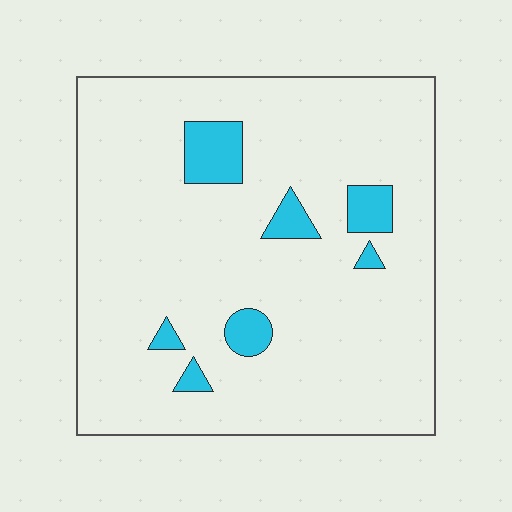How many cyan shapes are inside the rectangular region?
7.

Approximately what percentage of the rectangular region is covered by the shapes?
Approximately 10%.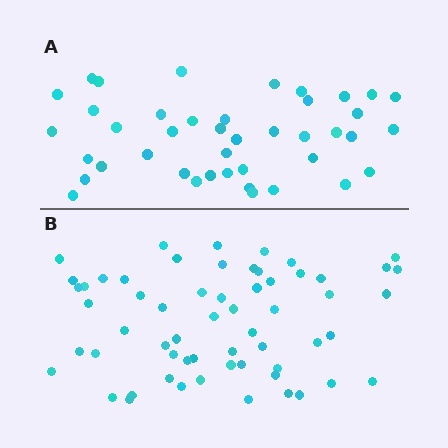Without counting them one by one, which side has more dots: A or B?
Region B (the bottom region) has more dots.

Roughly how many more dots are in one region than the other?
Region B has approximately 20 more dots than region A.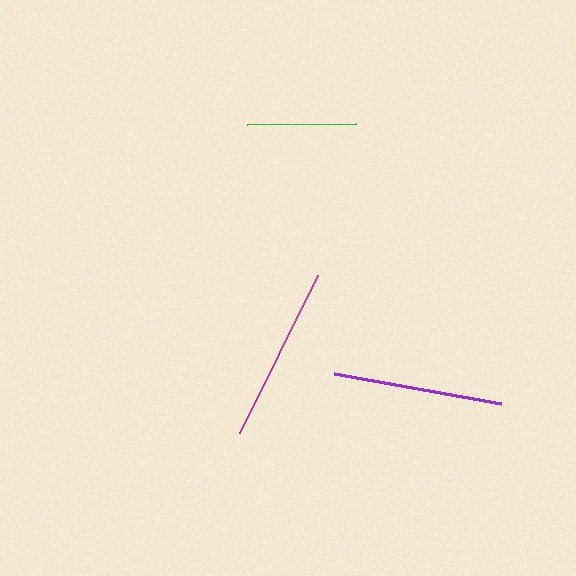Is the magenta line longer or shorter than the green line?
The magenta line is longer than the green line.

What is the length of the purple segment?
The purple segment is approximately 169 pixels long.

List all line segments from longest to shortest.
From longest to shortest: magenta, purple, green.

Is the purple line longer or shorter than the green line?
The purple line is longer than the green line.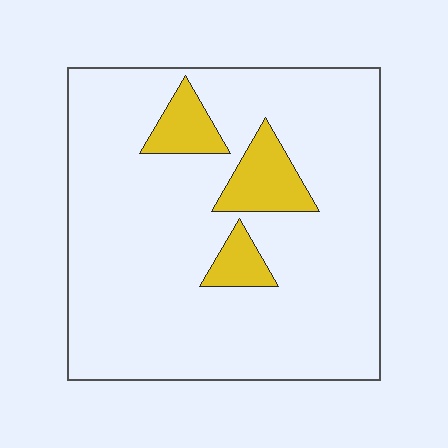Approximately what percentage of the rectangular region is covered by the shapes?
Approximately 10%.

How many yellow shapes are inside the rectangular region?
3.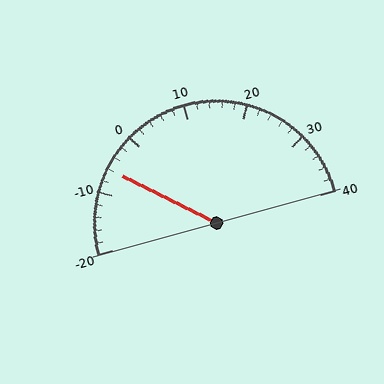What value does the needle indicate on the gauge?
The needle indicates approximately -6.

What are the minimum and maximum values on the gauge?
The gauge ranges from -20 to 40.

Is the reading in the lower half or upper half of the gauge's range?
The reading is in the lower half of the range (-20 to 40).